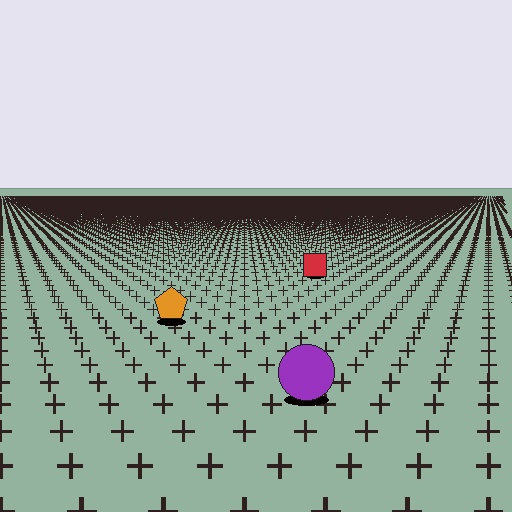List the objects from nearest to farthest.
From nearest to farthest: the purple circle, the orange pentagon, the red square.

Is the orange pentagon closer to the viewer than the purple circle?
No. The purple circle is closer — you can tell from the texture gradient: the ground texture is coarser near it.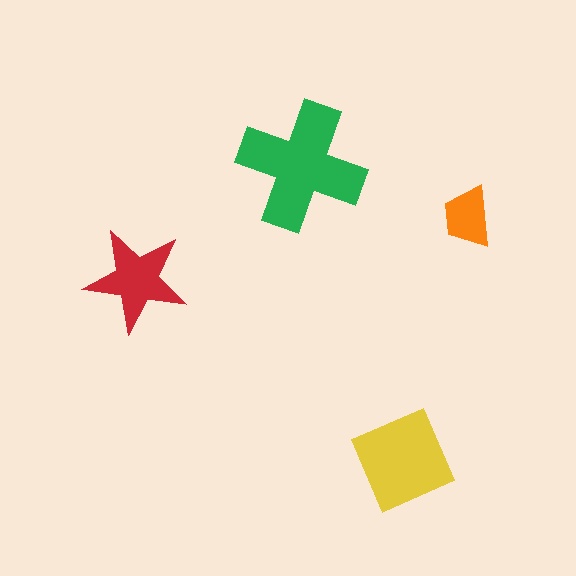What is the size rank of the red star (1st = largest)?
3rd.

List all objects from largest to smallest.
The green cross, the yellow diamond, the red star, the orange trapezoid.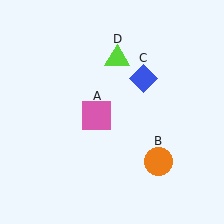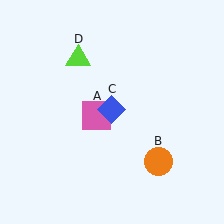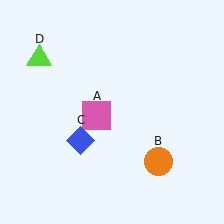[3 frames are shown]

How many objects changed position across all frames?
2 objects changed position: blue diamond (object C), lime triangle (object D).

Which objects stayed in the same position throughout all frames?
Pink square (object A) and orange circle (object B) remained stationary.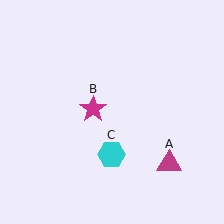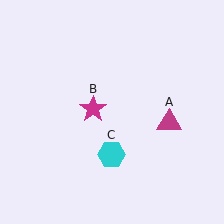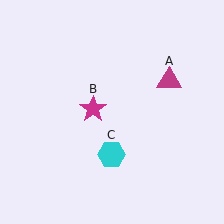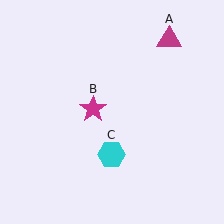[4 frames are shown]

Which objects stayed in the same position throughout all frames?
Magenta star (object B) and cyan hexagon (object C) remained stationary.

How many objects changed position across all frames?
1 object changed position: magenta triangle (object A).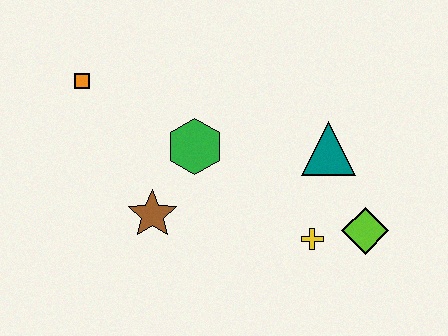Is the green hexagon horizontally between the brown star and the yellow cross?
Yes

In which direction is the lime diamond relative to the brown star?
The lime diamond is to the right of the brown star.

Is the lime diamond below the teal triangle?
Yes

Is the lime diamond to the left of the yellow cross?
No